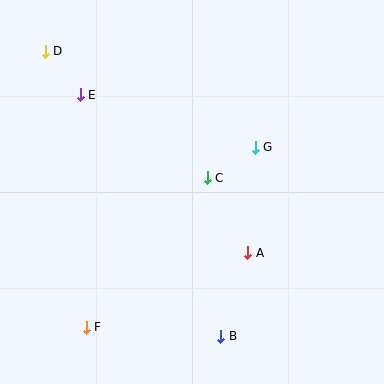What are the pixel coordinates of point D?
Point D is at (45, 51).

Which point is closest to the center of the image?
Point C at (207, 178) is closest to the center.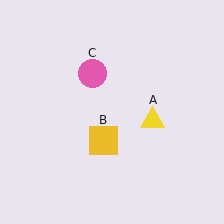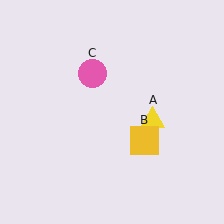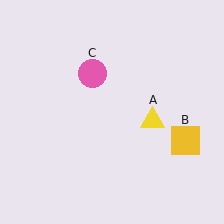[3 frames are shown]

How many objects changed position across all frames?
1 object changed position: yellow square (object B).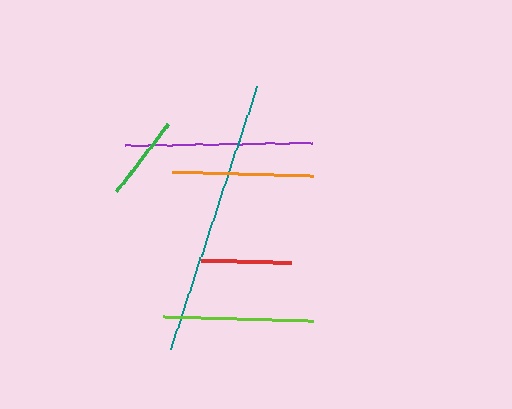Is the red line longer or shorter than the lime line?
The lime line is longer than the red line.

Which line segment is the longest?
The teal line is the longest at approximately 277 pixels.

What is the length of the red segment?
The red segment is approximately 90 pixels long.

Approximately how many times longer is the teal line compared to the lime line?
The teal line is approximately 1.9 times the length of the lime line.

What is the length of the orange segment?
The orange segment is approximately 141 pixels long.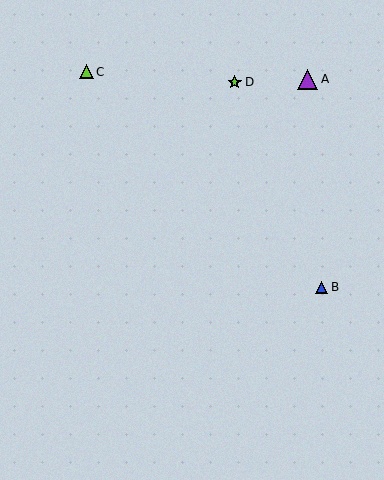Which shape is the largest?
The purple triangle (labeled A) is the largest.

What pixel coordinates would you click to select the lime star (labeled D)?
Click at (235, 82) to select the lime star D.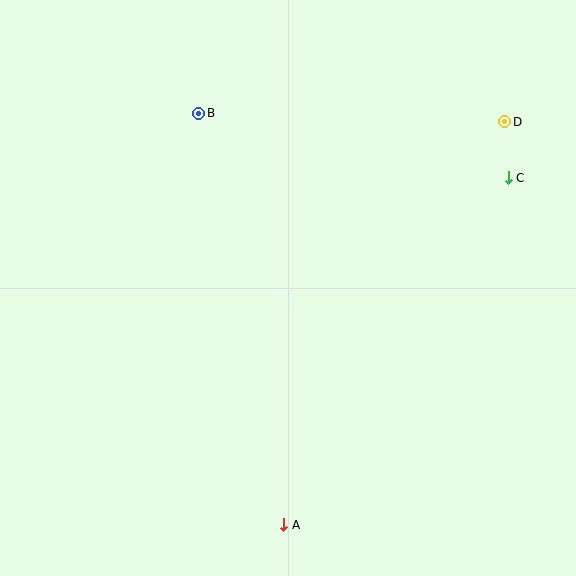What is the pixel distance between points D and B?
The distance between D and B is 306 pixels.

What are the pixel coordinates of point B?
Point B is at (199, 113).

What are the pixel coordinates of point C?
Point C is at (508, 178).